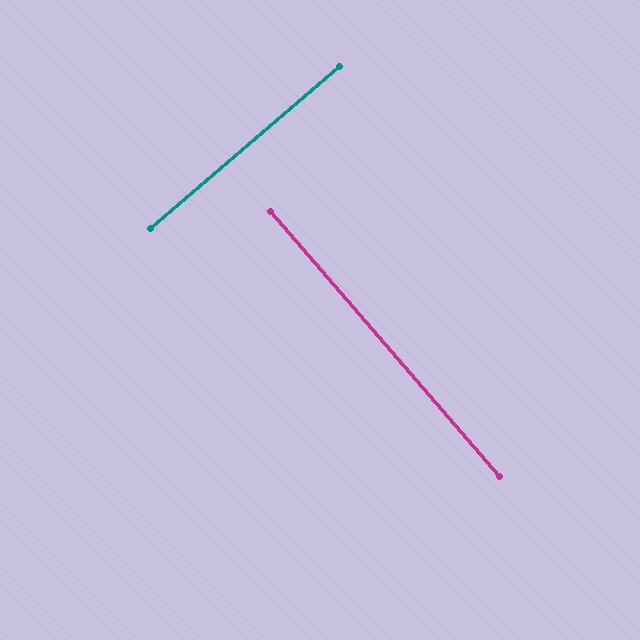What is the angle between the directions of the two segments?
Approximately 90 degrees.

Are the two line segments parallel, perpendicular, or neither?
Perpendicular — they meet at approximately 90°.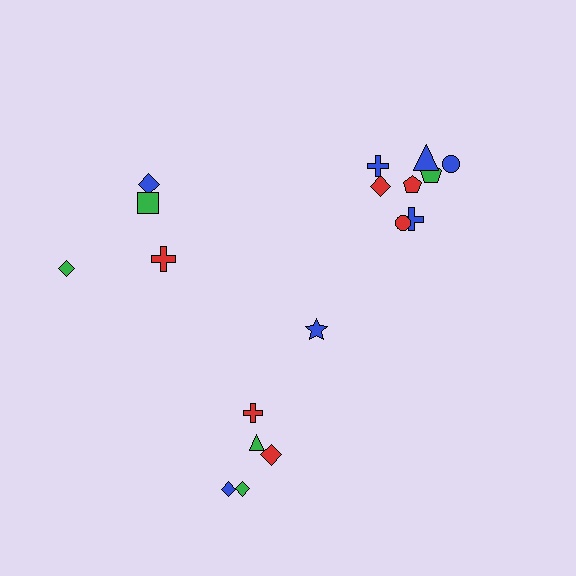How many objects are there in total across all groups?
There are 18 objects.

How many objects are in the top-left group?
There are 4 objects.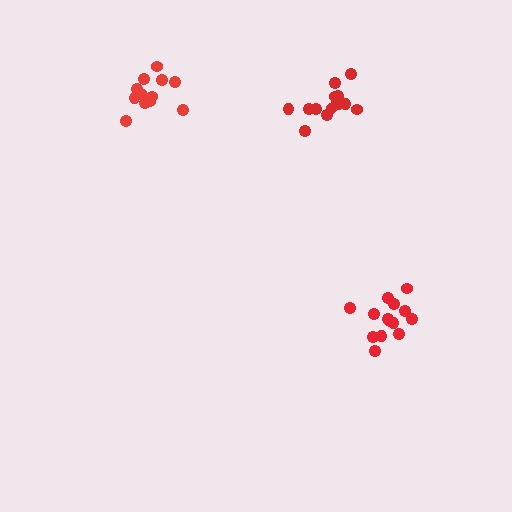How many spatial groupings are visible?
There are 3 spatial groupings.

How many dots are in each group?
Group 1: 14 dots, Group 2: 14 dots, Group 3: 14 dots (42 total).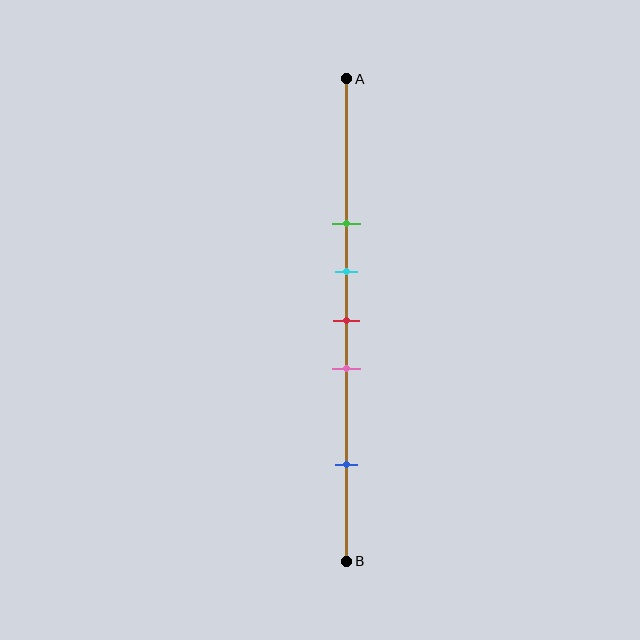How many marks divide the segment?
There are 5 marks dividing the segment.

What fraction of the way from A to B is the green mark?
The green mark is approximately 30% (0.3) of the way from A to B.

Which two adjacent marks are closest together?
The cyan and red marks are the closest adjacent pair.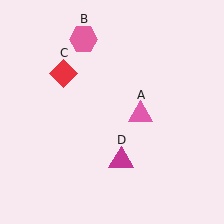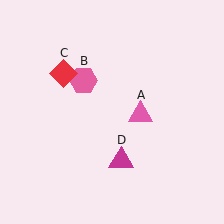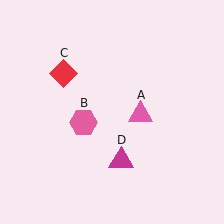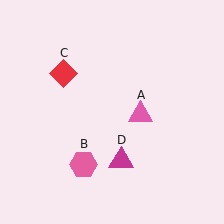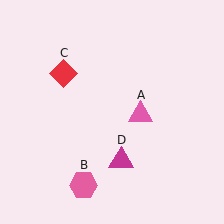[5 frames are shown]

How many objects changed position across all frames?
1 object changed position: pink hexagon (object B).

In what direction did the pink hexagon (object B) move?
The pink hexagon (object B) moved down.